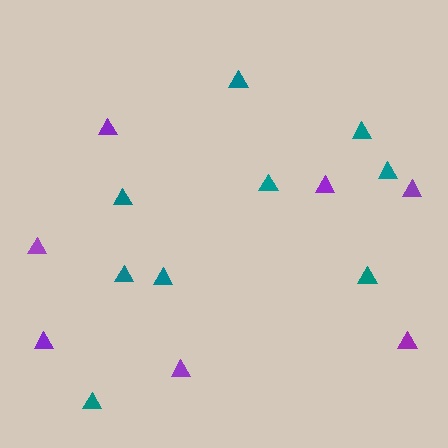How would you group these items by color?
There are 2 groups: one group of purple triangles (7) and one group of teal triangles (9).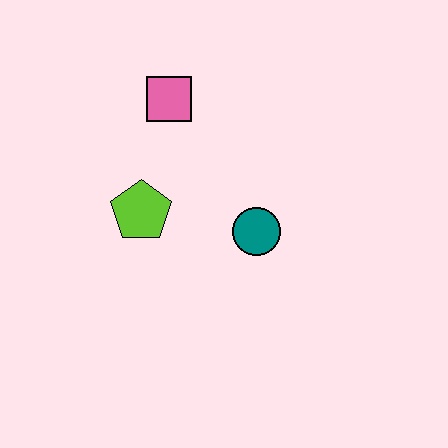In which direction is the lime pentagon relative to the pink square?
The lime pentagon is below the pink square.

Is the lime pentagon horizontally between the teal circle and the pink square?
No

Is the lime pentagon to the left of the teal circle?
Yes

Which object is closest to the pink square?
The lime pentagon is closest to the pink square.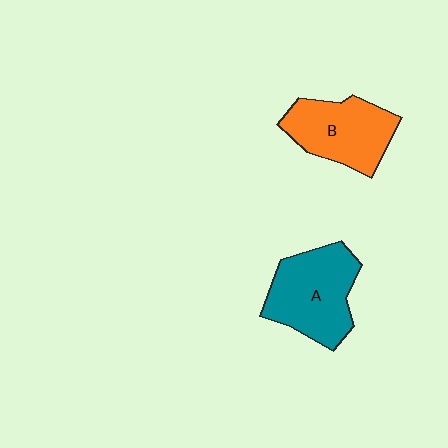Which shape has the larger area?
Shape A (teal).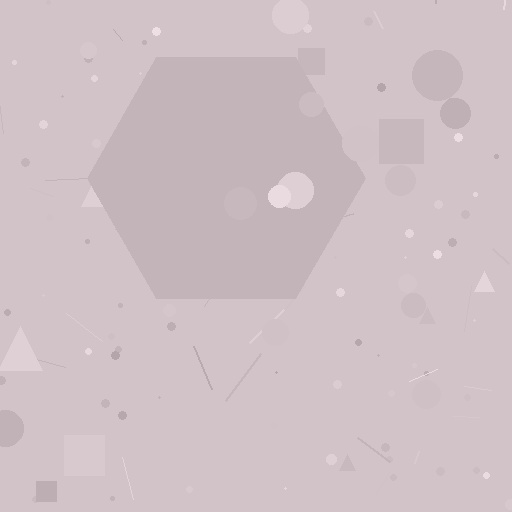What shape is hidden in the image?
A hexagon is hidden in the image.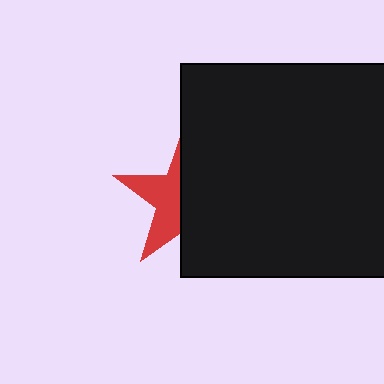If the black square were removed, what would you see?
You would see the complete red star.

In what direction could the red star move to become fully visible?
The red star could move left. That would shift it out from behind the black square entirely.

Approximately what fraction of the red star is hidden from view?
Roughly 59% of the red star is hidden behind the black square.